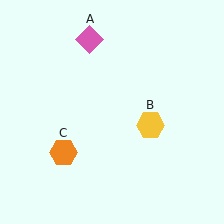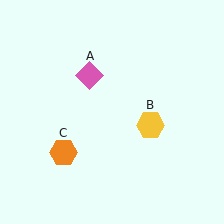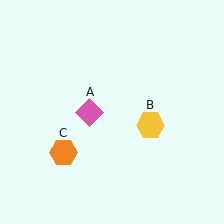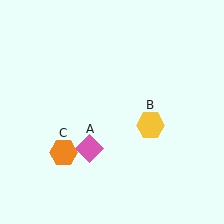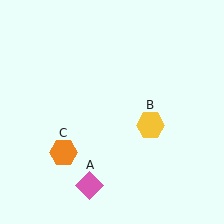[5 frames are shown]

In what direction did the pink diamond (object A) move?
The pink diamond (object A) moved down.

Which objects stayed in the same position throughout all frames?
Yellow hexagon (object B) and orange hexagon (object C) remained stationary.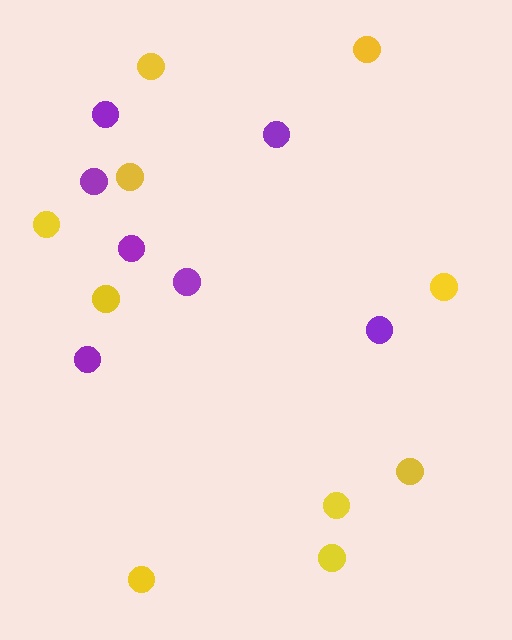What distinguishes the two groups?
There are 2 groups: one group of purple circles (7) and one group of yellow circles (10).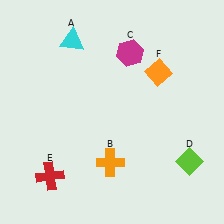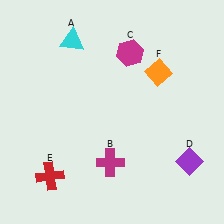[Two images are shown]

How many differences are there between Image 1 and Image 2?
There are 2 differences between the two images.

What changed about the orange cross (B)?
In Image 1, B is orange. In Image 2, it changed to magenta.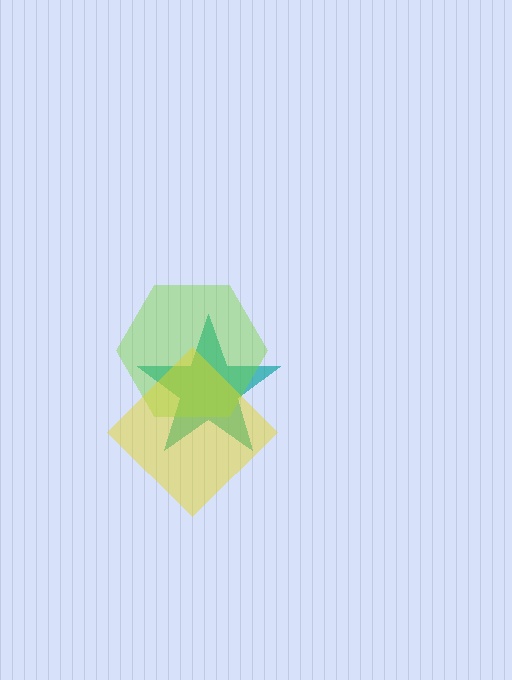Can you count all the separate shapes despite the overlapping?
Yes, there are 3 separate shapes.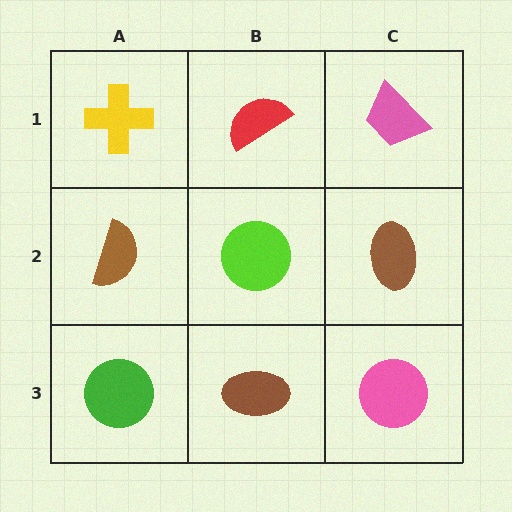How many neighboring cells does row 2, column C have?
3.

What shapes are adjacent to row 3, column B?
A lime circle (row 2, column B), a green circle (row 3, column A), a pink circle (row 3, column C).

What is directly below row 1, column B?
A lime circle.